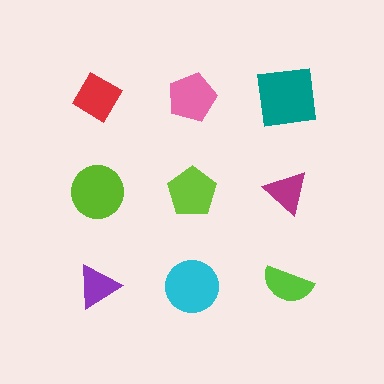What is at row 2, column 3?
A magenta triangle.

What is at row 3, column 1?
A purple triangle.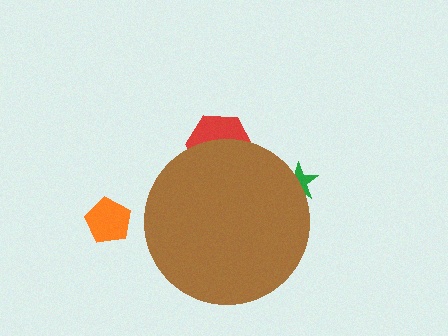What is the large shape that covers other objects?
A brown circle.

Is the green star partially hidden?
Yes, the green star is partially hidden behind the brown circle.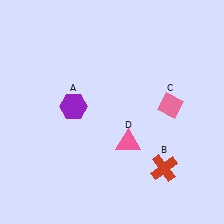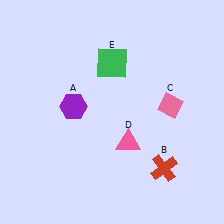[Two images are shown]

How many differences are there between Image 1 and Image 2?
There is 1 difference between the two images.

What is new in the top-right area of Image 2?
A green square (E) was added in the top-right area of Image 2.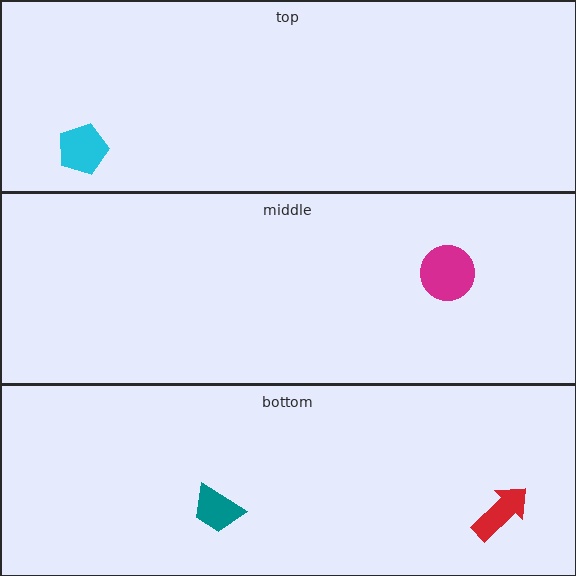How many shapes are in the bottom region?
2.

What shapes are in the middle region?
The magenta circle.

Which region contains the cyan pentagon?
The top region.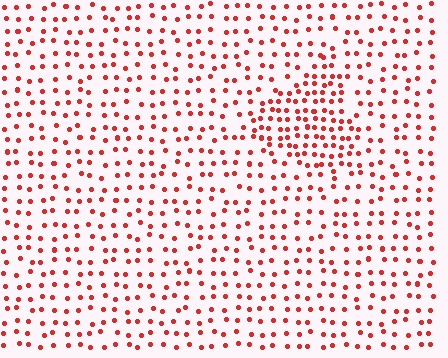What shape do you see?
I see a triangle.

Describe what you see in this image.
The image contains small red elements arranged at two different densities. A triangle-shaped region is visible where the elements are more densely packed than the surrounding area.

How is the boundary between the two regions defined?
The boundary is defined by a change in element density (approximately 1.9x ratio). All elements are the same color, size, and shape.